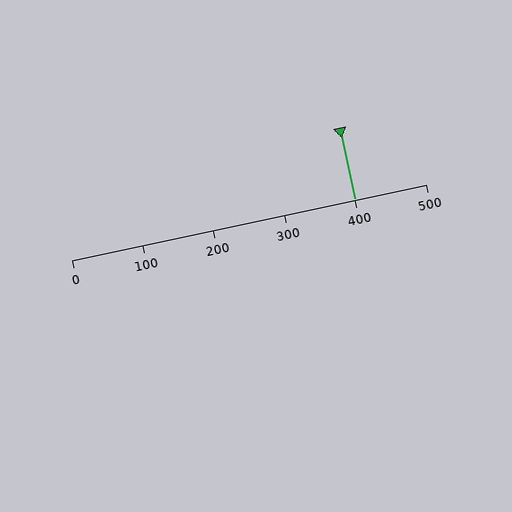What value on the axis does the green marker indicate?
The marker indicates approximately 400.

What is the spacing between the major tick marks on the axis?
The major ticks are spaced 100 apart.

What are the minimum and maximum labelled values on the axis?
The axis runs from 0 to 500.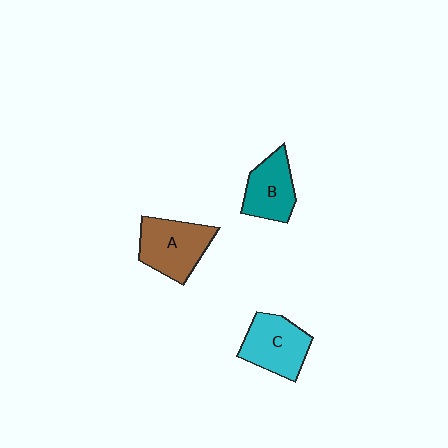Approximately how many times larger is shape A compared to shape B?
Approximately 1.3 times.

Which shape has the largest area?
Shape A (brown).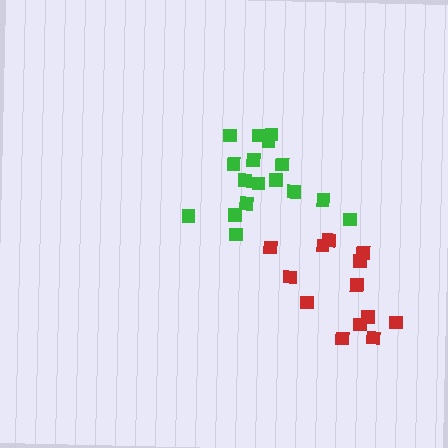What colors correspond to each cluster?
The clusters are colored: red, green.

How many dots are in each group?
Group 1: 13 dots, Group 2: 17 dots (30 total).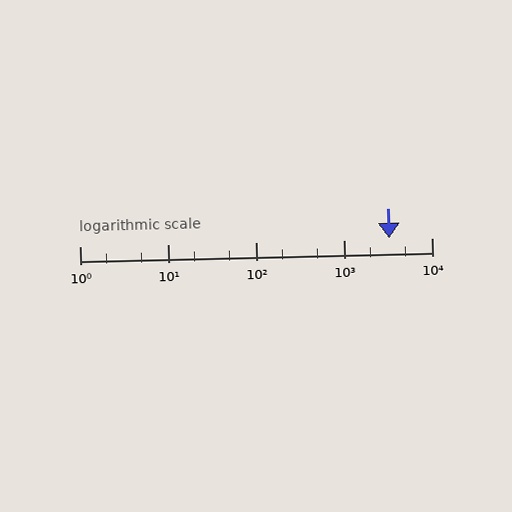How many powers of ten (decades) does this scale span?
The scale spans 4 decades, from 1 to 10000.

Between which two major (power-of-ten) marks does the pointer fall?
The pointer is between 1000 and 10000.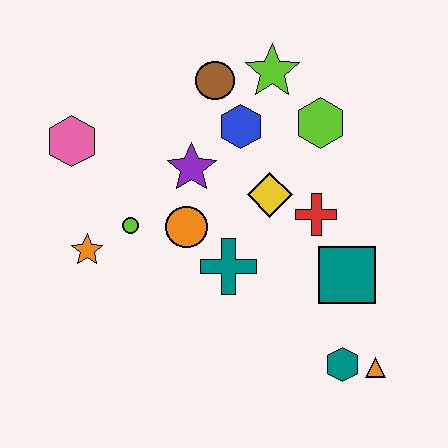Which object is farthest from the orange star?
The orange triangle is farthest from the orange star.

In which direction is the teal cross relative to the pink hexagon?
The teal cross is to the right of the pink hexagon.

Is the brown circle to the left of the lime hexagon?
Yes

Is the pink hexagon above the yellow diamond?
Yes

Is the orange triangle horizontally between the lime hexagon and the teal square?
No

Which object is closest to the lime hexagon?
The lime star is closest to the lime hexagon.